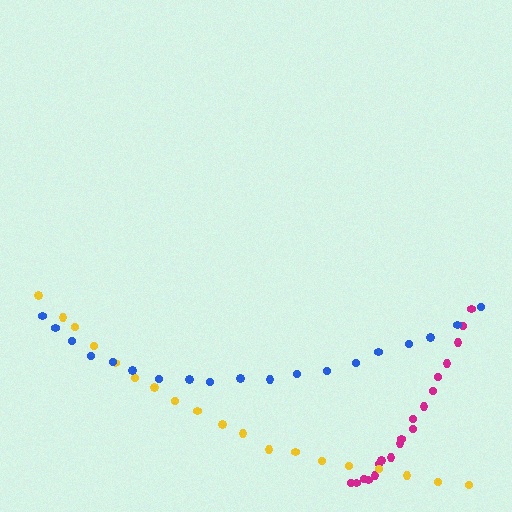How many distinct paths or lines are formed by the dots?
There are 3 distinct paths.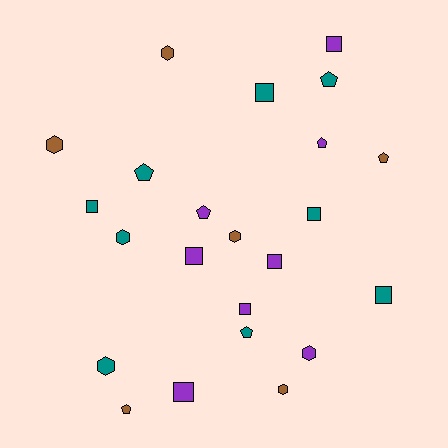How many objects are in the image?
There are 23 objects.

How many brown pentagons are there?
There are 2 brown pentagons.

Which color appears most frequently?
Teal, with 9 objects.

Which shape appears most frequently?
Square, with 9 objects.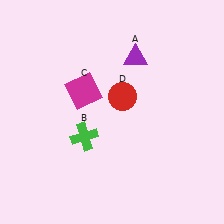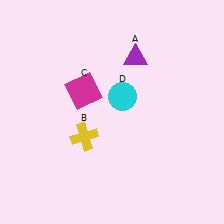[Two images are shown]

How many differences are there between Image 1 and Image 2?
There are 2 differences between the two images.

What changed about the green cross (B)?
In Image 1, B is green. In Image 2, it changed to yellow.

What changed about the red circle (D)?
In Image 1, D is red. In Image 2, it changed to cyan.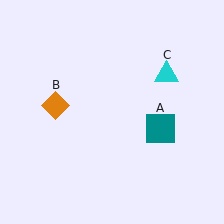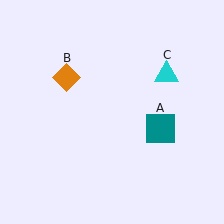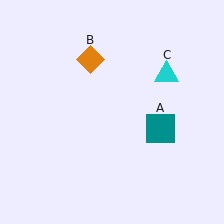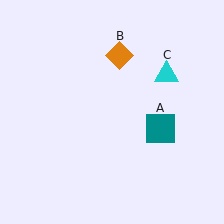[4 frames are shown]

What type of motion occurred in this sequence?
The orange diamond (object B) rotated clockwise around the center of the scene.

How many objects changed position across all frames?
1 object changed position: orange diamond (object B).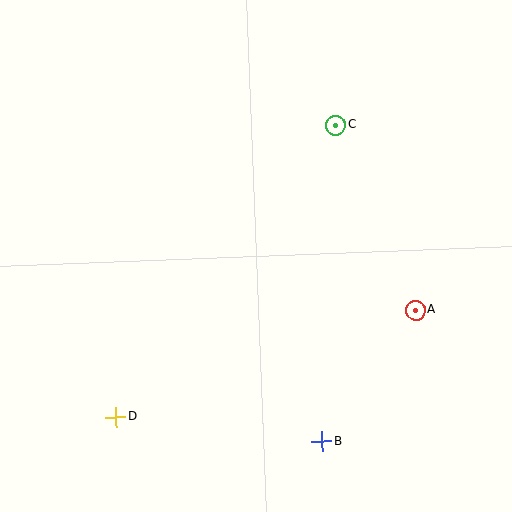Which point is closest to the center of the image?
Point C at (336, 125) is closest to the center.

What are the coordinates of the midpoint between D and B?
The midpoint between D and B is at (219, 429).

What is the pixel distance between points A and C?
The distance between A and C is 201 pixels.